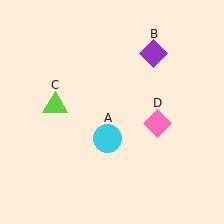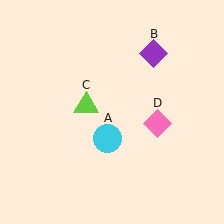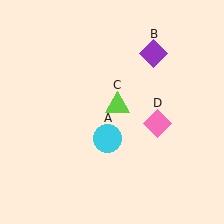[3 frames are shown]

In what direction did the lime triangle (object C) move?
The lime triangle (object C) moved right.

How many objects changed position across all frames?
1 object changed position: lime triangle (object C).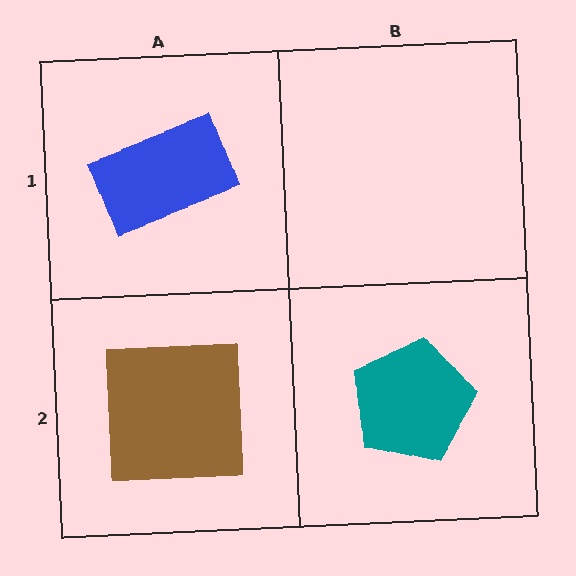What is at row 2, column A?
A brown square.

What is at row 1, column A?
A blue rectangle.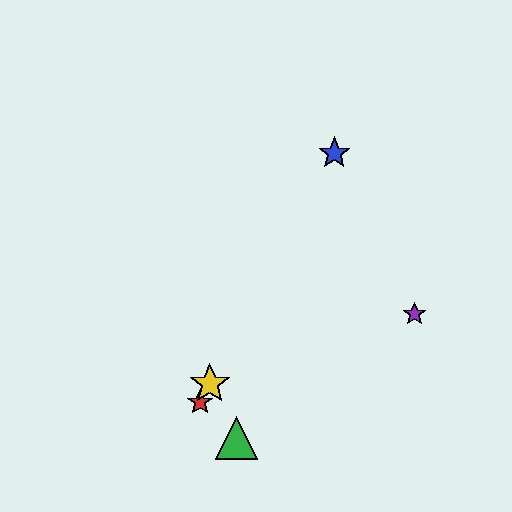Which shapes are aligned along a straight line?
The red star, the blue star, the yellow star are aligned along a straight line.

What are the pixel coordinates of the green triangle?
The green triangle is at (237, 438).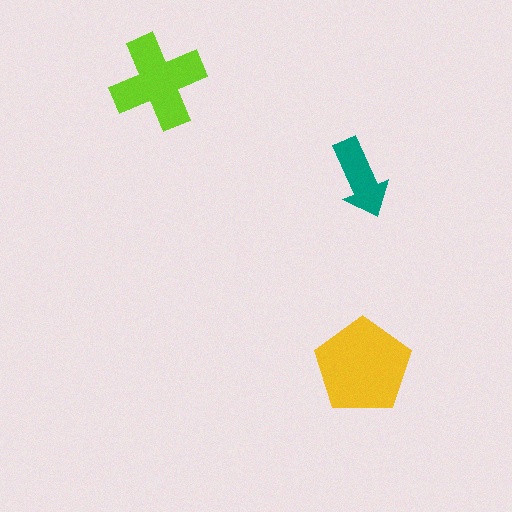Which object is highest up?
The lime cross is topmost.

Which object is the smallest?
The teal arrow.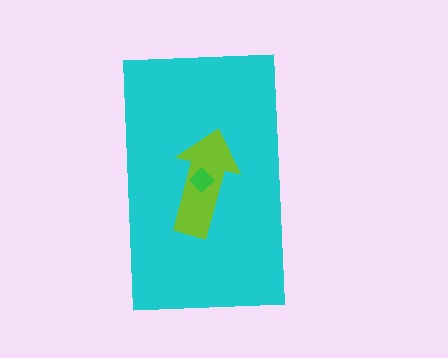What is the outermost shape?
The cyan rectangle.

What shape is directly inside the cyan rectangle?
The lime arrow.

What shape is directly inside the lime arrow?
The green diamond.